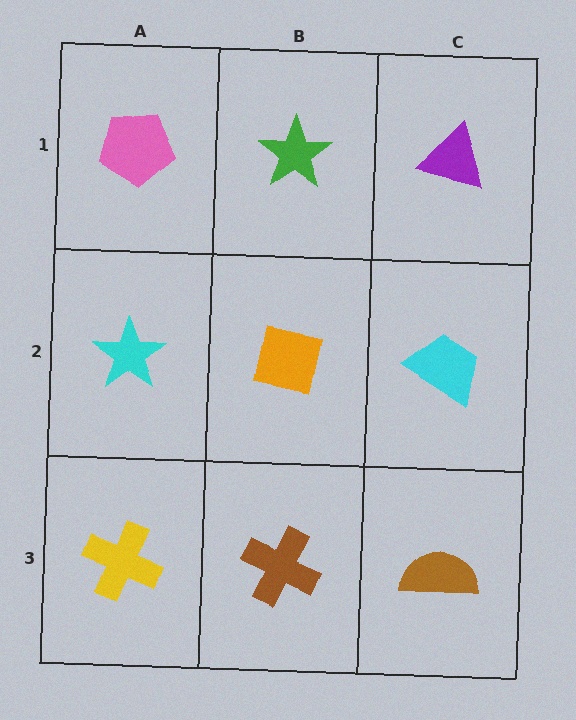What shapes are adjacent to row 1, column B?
An orange square (row 2, column B), a pink pentagon (row 1, column A), a purple triangle (row 1, column C).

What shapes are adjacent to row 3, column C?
A cyan trapezoid (row 2, column C), a brown cross (row 3, column B).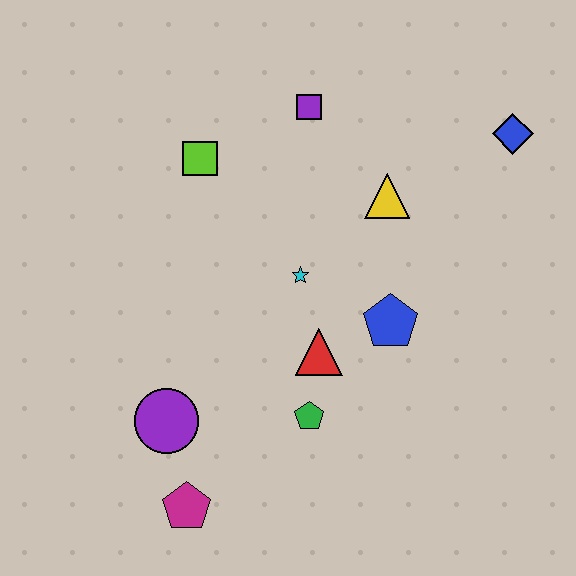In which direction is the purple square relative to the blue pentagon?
The purple square is above the blue pentagon.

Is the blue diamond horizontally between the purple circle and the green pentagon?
No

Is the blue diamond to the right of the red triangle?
Yes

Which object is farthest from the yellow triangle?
The magenta pentagon is farthest from the yellow triangle.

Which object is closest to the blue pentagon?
The red triangle is closest to the blue pentagon.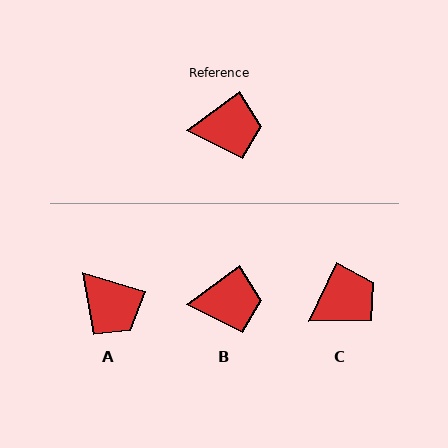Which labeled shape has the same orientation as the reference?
B.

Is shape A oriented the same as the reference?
No, it is off by about 53 degrees.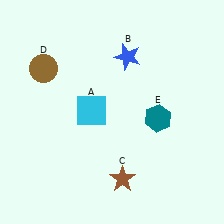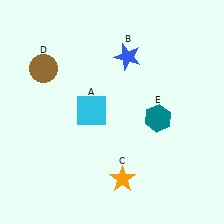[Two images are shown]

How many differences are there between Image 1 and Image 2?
There is 1 difference between the two images.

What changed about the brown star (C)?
In Image 1, C is brown. In Image 2, it changed to orange.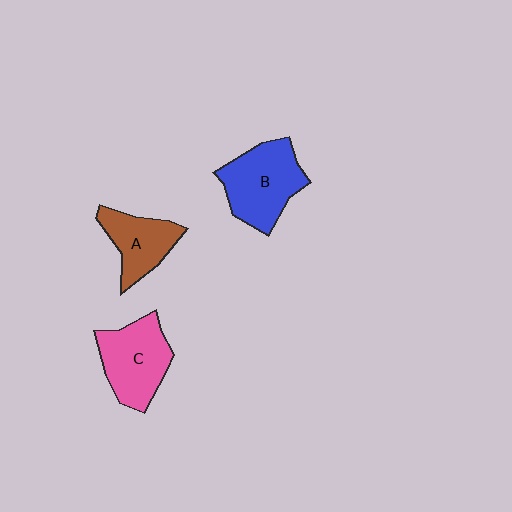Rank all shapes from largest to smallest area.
From largest to smallest: B (blue), C (pink), A (brown).